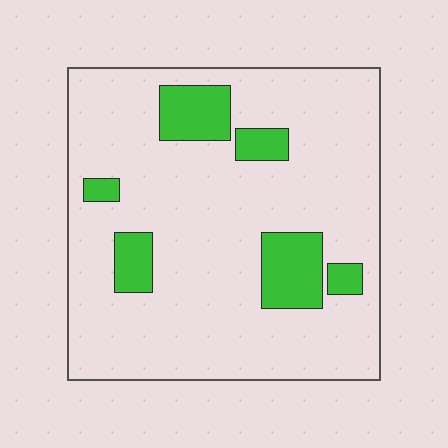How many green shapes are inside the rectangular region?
6.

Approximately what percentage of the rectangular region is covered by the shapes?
Approximately 15%.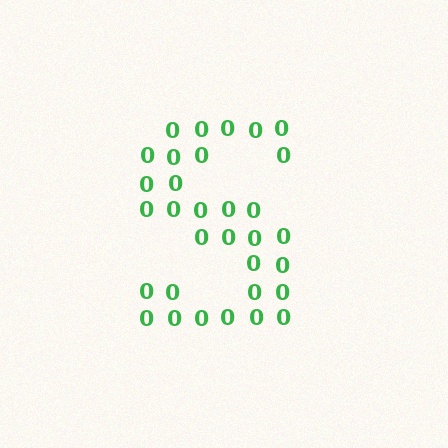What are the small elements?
The small elements are digit 0's.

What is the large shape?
The large shape is the letter S.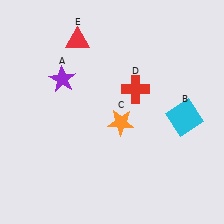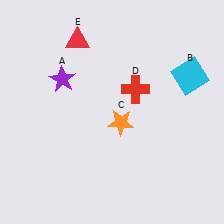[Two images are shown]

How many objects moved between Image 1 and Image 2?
1 object moved between the two images.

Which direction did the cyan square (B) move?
The cyan square (B) moved up.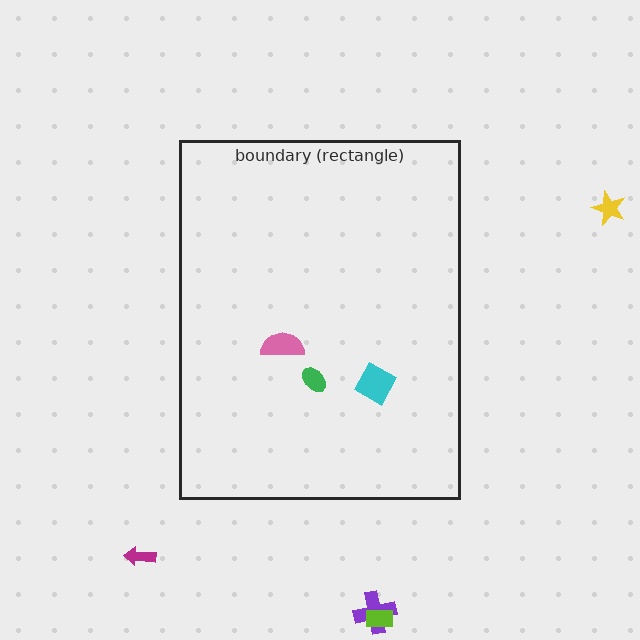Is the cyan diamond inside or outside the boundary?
Inside.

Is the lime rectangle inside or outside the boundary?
Outside.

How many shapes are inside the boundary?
3 inside, 4 outside.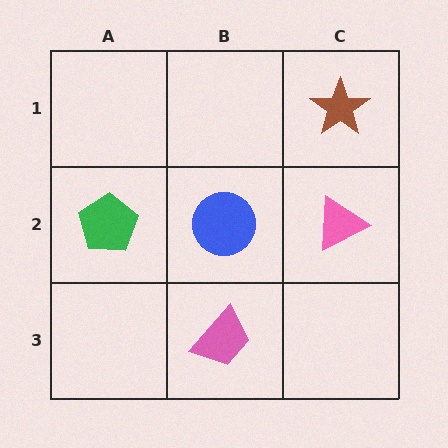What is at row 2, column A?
A green pentagon.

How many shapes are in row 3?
1 shape.